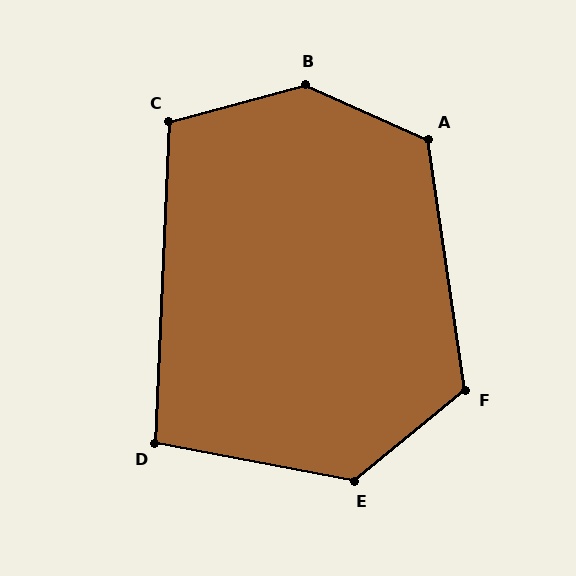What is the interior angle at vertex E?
Approximately 130 degrees (obtuse).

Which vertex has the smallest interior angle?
D, at approximately 98 degrees.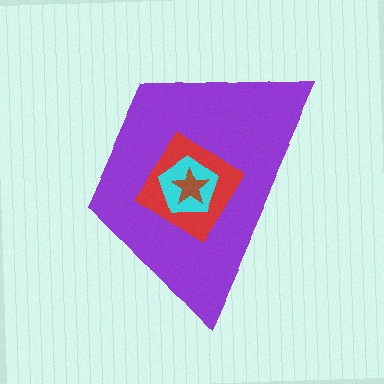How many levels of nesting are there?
4.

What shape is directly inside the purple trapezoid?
The red diamond.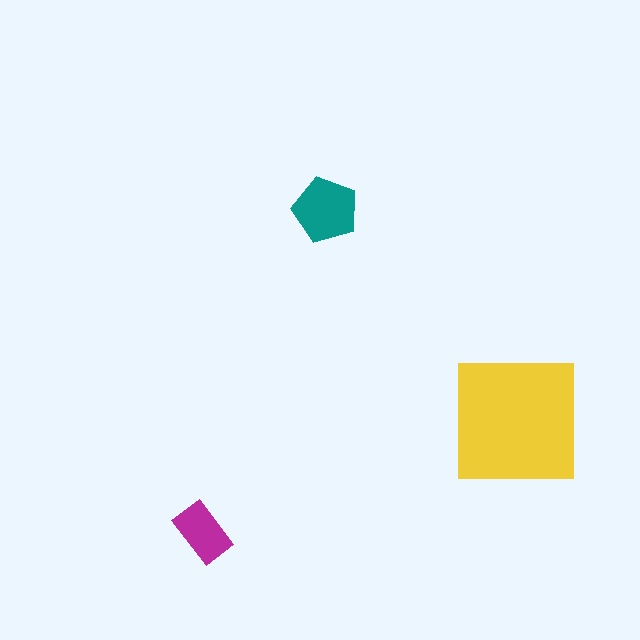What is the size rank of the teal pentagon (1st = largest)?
2nd.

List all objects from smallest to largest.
The magenta rectangle, the teal pentagon, the yellow square.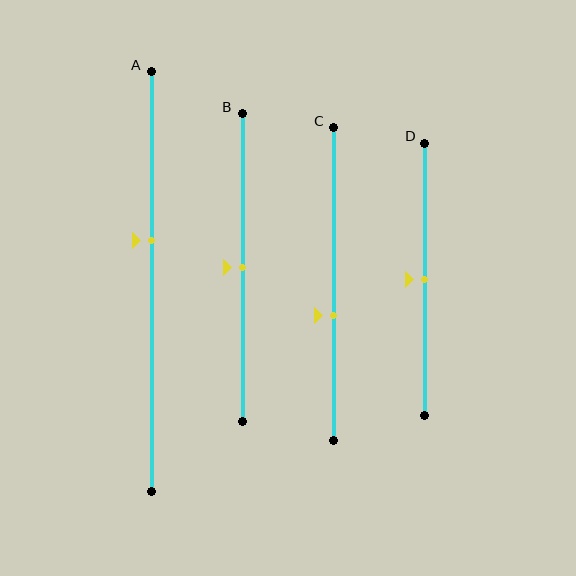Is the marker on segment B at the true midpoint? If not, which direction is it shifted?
Yes, the marker on segment B is at the true midpoint.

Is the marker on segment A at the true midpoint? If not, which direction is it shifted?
No, the marker on segment A is shifted upward by about 10% of the segment length.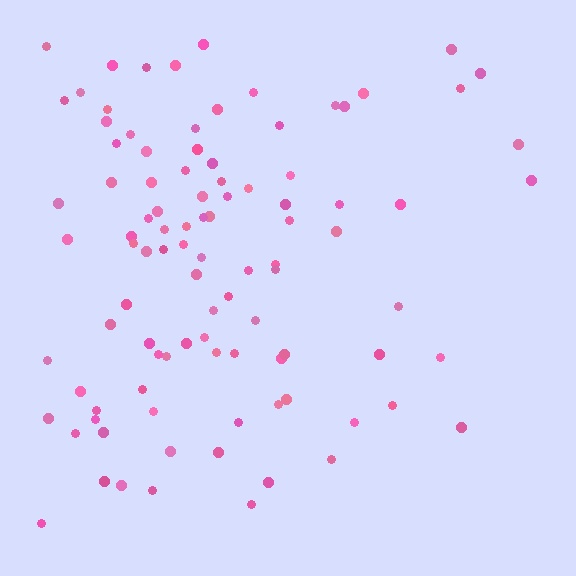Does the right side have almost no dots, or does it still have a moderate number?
Still a moderate number, just noticeably fewer than the left.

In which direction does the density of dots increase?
From right to left, with the left side densest.